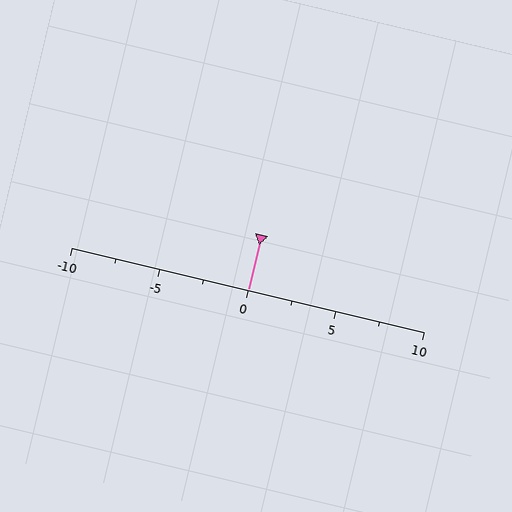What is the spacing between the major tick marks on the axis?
The major ticks are spaced 5 apart.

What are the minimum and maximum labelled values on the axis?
The axis runs from -10 to 10.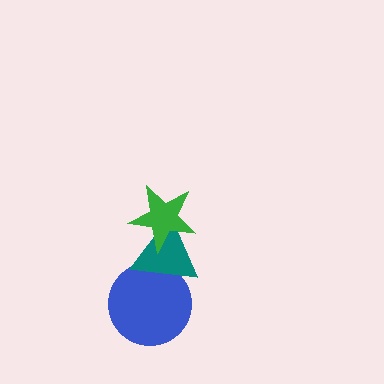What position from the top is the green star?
The green star is 1st from the top.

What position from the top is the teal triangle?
The teal triangle is 2nd from the top.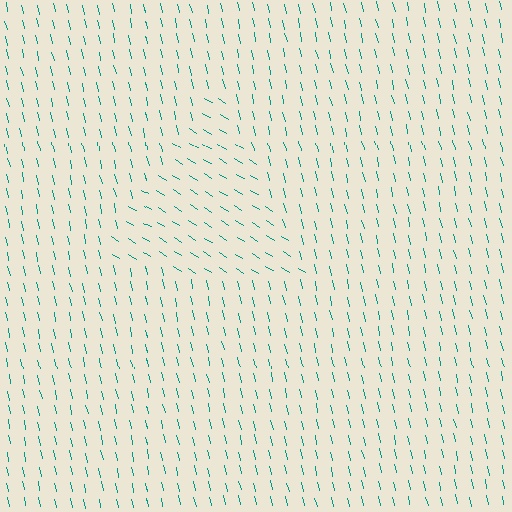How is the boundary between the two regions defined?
The boundary is defined purely by a change in line orientation (approximately 45 degrees difference). All lines are the same color and thickness.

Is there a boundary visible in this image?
Yes, there is a texture boundary formed by a change in line orientation.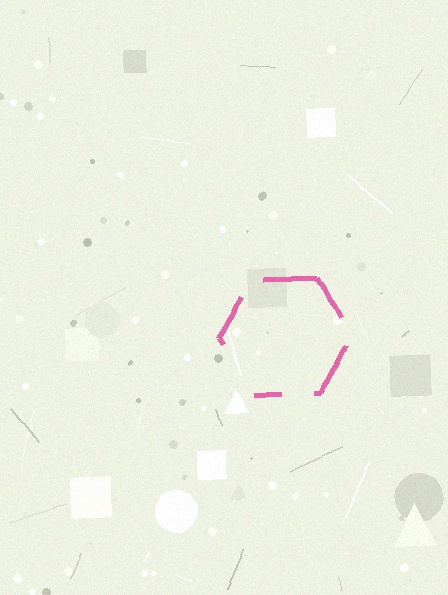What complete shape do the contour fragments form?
The contour fragments form a hexagon.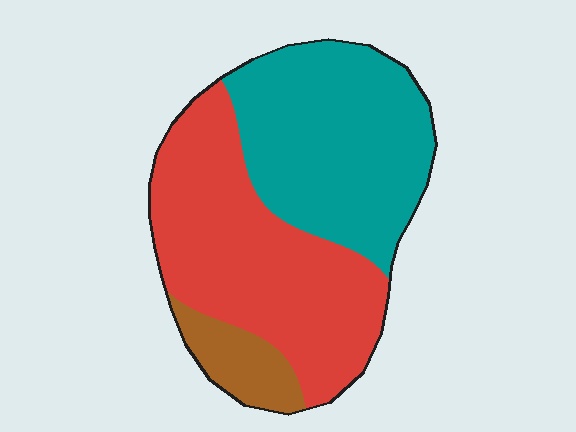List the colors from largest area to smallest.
From largest to smallest: red, teal, brown.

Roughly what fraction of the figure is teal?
Teal covers 43% of the figure.